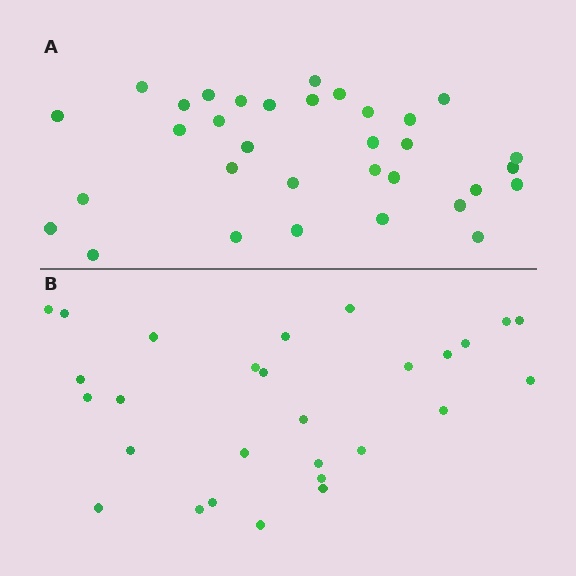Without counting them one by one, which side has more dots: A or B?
Region A (the top region) has more dots.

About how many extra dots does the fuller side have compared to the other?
Region A has about 5 more dots than region B.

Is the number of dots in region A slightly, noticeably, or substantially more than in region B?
Region A has only slightly more — the two regions are fairly close. The ratio is roughly 1.2 to 1.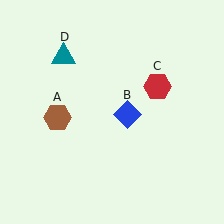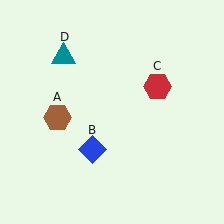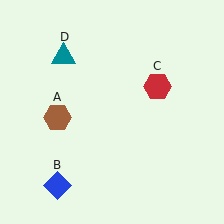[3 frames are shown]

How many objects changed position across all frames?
1 object changed position: blue diamond (object B).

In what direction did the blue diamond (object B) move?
The blue diamond (object B) moved down and to the left.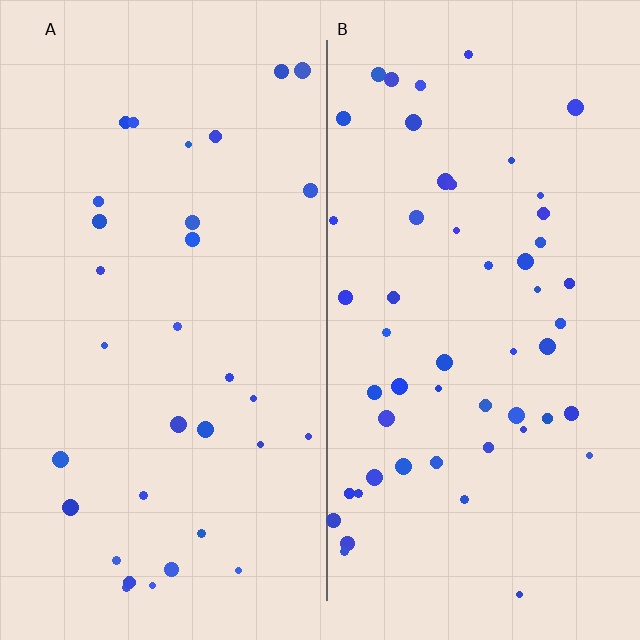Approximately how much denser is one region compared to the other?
Approximately 1.7× — region B over region A.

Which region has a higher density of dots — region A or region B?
B (the right).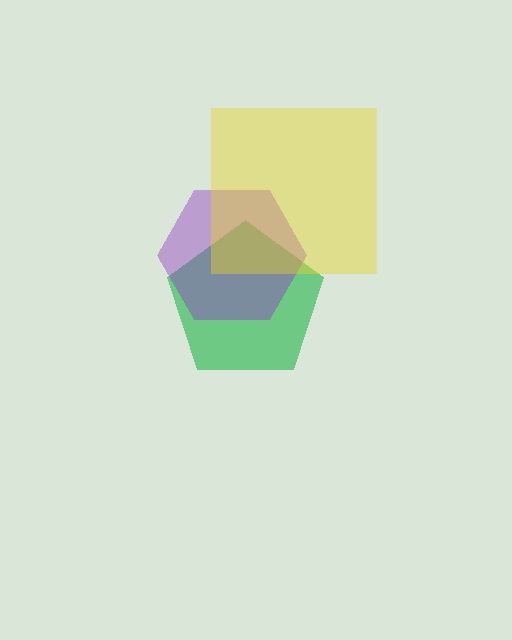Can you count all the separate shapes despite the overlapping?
Yes, there are 3 separate shapes.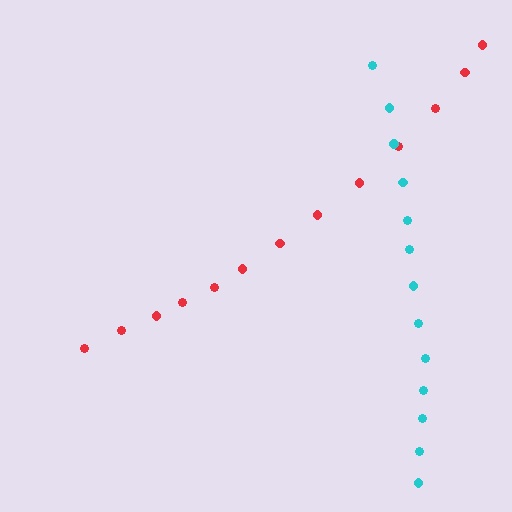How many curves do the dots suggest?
There are 2 distinct paths.